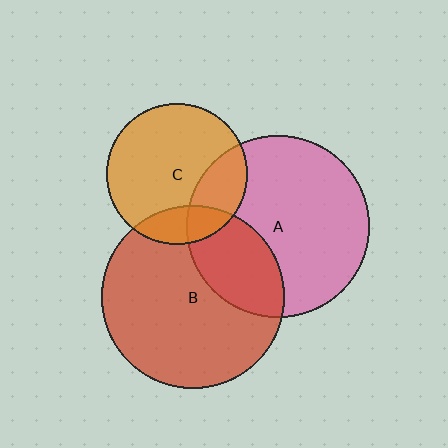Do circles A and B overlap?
Yes.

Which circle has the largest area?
Circle B (red).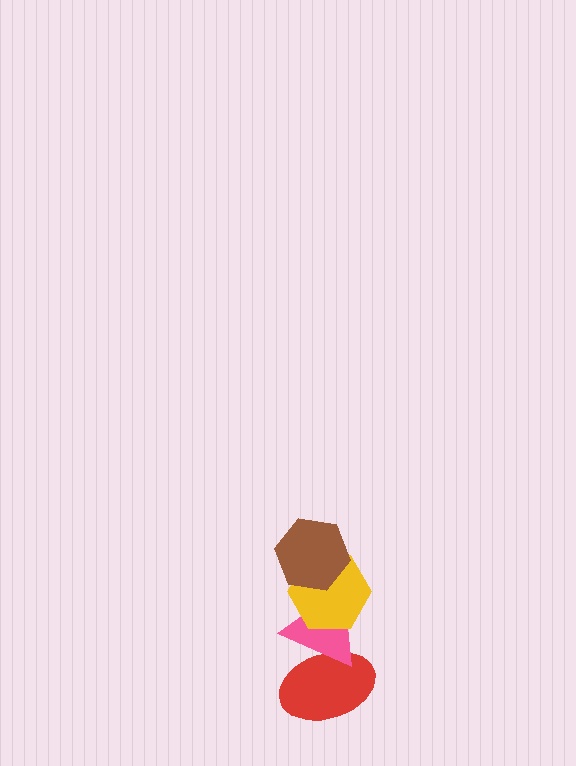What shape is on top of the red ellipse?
The pink triangle is on top of the red ellipse.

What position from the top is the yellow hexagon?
The yellow hexagon is 2nd from the top.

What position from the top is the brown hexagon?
The brown hexagon is 1st from the top.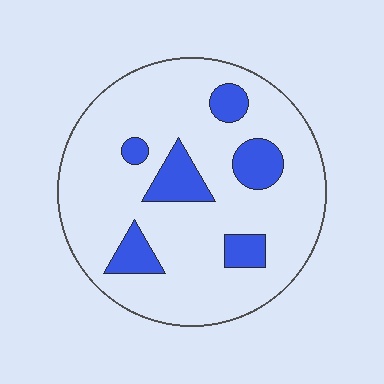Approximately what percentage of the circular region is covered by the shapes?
Approximately 15%.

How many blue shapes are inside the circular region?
6.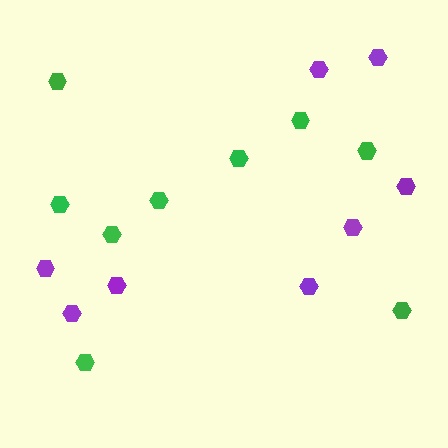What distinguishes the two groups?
There are 2 groups: one group of purple hexagons (8) and one group of green hexagons (9).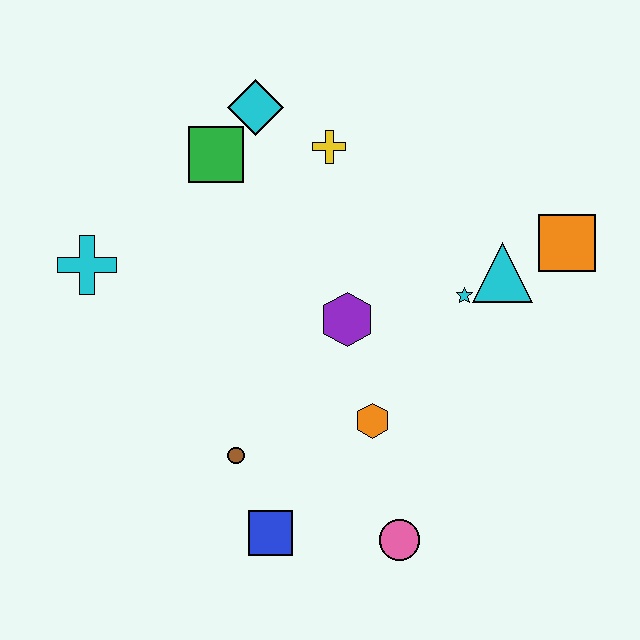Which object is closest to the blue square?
The brown circle is closest to the blue square.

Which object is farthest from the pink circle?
The cyan diamond is farthest from the pink circle.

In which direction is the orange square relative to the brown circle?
The orange square is to the right of the brown circle.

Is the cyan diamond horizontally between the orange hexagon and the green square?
Yes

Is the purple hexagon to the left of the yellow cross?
No